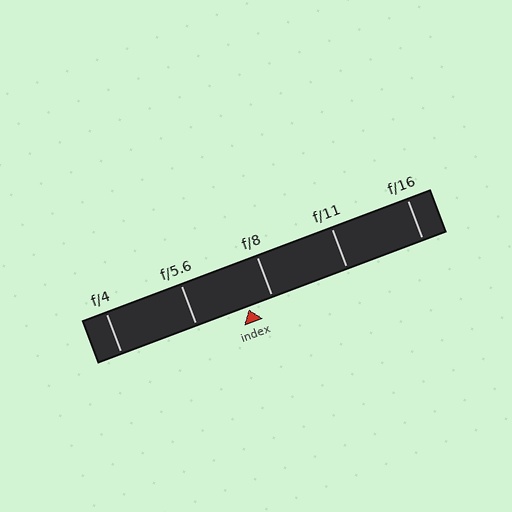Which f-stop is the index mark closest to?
The index mark is closest to f/8.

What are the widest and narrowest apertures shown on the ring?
The widest aperture shown is f/4 and the narrowest is f/16.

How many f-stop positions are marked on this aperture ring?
There are 5 f-stop positions marked.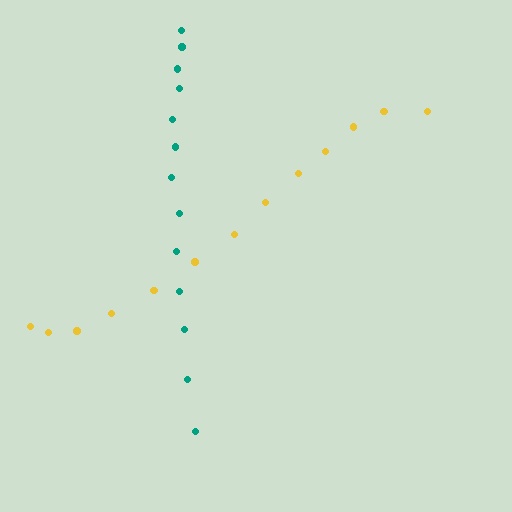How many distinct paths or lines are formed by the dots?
There are 2 distinct paths.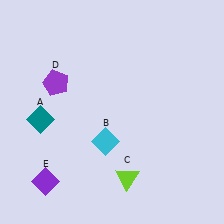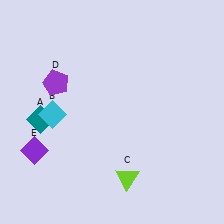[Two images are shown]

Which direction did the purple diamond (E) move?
The purple diamond (E) moved up.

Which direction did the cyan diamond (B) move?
The cyan diamond (B) moved left.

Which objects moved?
The objects that moved are: the cyan diamond (B), the purple diamond (E).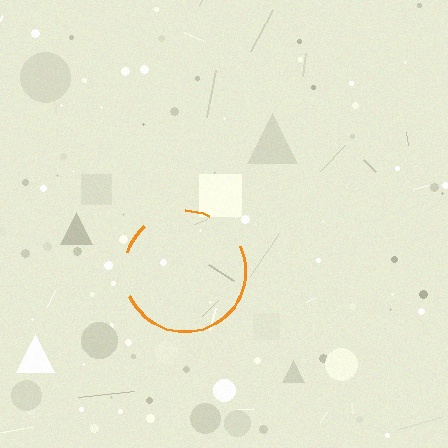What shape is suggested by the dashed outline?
The dashed outline suggests a circle.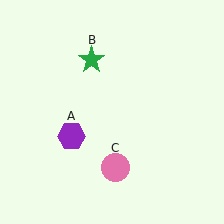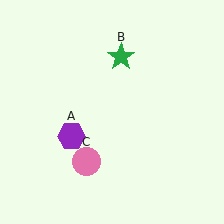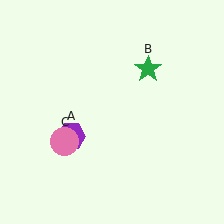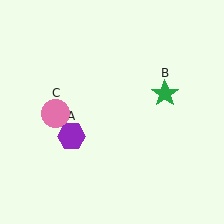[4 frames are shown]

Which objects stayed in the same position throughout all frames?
Purple hexagon (object A) remained stationary.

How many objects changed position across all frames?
2 objects changed position: green star (object B), pink circle (object C).